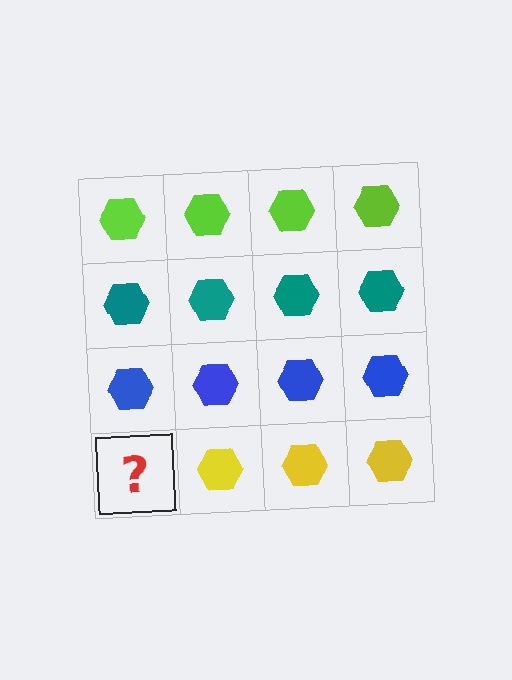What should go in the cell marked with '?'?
The missing cell should contain a yellow hexagon.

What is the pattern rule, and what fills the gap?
The rule is that each row has a consistent color. The gap should be filled with a yellow hexagon.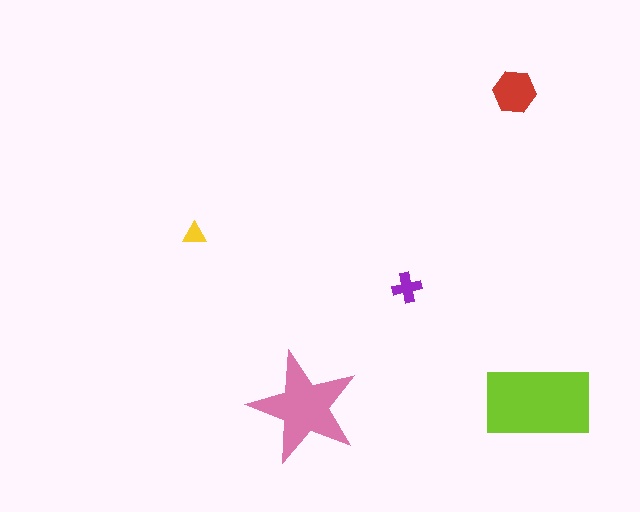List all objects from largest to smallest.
The lime rectangle, the pink star, the red hexagon, the purple cross, the yellow triangle.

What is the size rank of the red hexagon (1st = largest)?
3rd.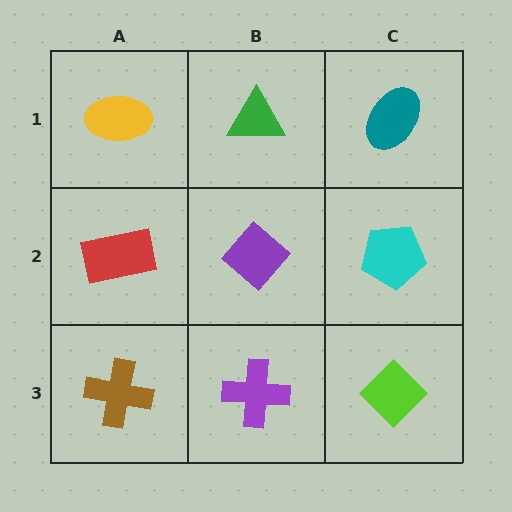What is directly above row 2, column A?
A yellow ellipse.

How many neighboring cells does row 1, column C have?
2.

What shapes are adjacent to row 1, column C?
A cyan pentagon (row 2, column C), a green triangle (row 1, column B).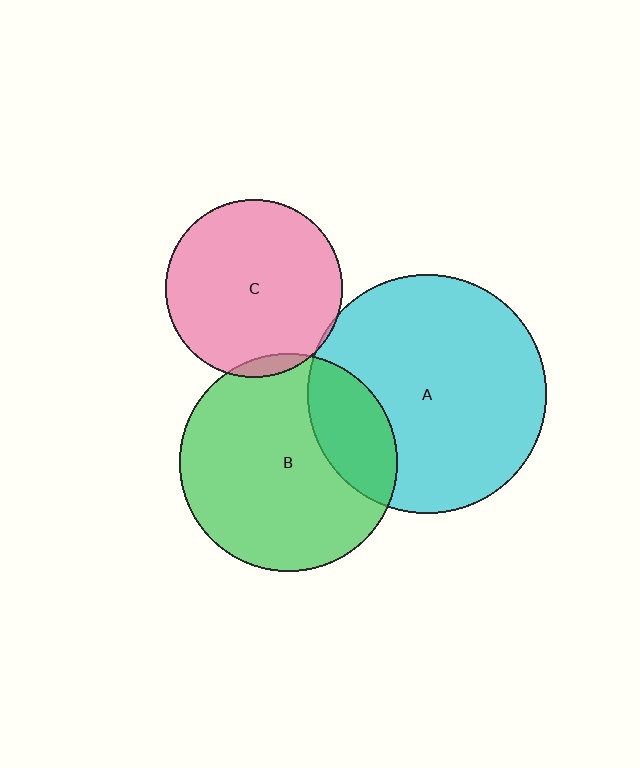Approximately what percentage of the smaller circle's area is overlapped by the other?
Approximately 25%.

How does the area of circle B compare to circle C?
Approximately 1.5 times.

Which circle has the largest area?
Circle A (cyan).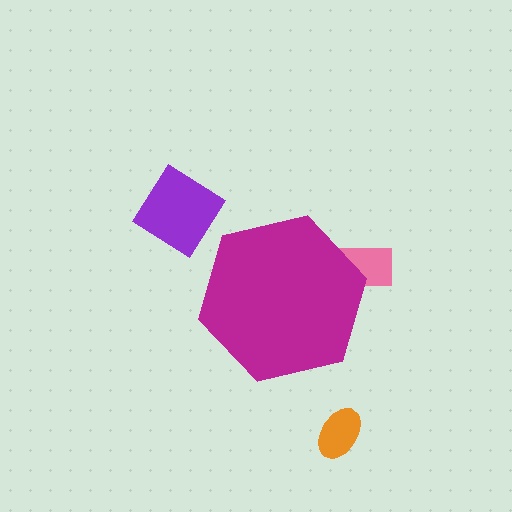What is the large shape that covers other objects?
A magenta hexagon.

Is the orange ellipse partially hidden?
No, the orange ellipse is fully visible.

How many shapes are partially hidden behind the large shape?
1 shape is partially hidden.